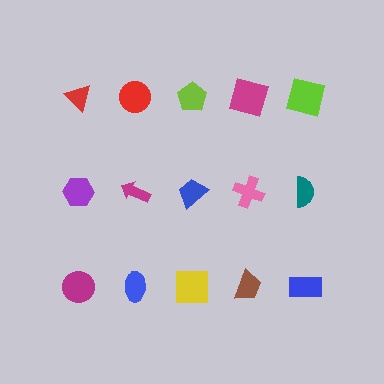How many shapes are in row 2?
5 shapes.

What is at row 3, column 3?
A yellow square.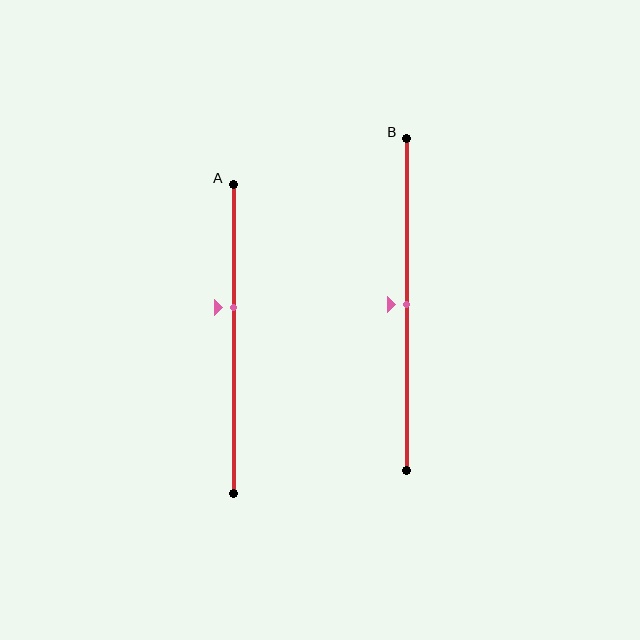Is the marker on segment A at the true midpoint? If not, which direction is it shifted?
No, the marker on segment A is shifted upward by about 10% of the segment length.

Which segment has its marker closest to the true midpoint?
Segment B has its marker closest to the true midpoint.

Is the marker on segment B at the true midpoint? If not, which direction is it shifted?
Yes, the marker on segment B is at the true midpoint.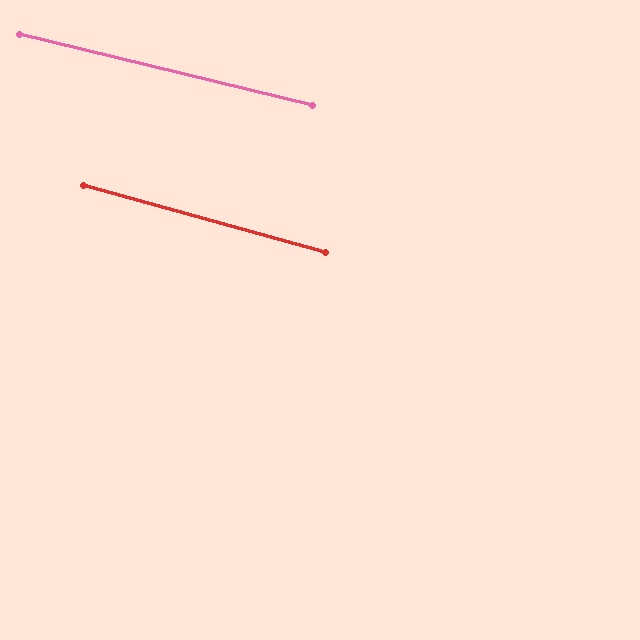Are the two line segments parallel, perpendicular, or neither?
Parallel — their directions differ by only 2.0°.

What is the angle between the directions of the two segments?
Approximately 2 degrees.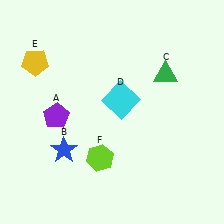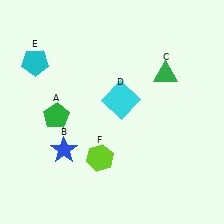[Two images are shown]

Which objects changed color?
A changed from purple to green. E changed from yellow to cyan.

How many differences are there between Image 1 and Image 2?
There are 2 differences between the two images.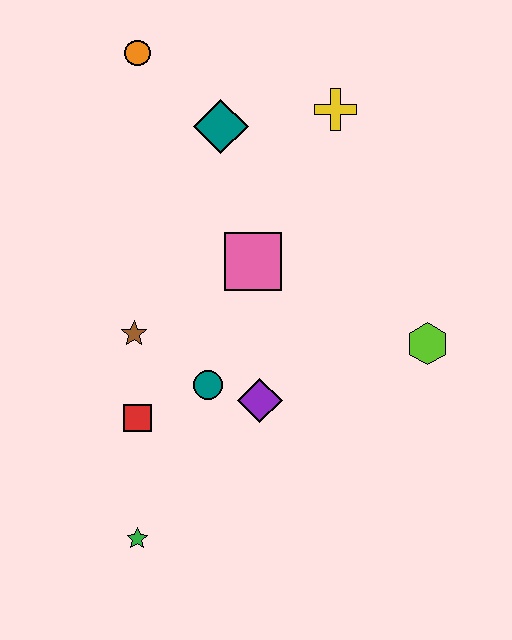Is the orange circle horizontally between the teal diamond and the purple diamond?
No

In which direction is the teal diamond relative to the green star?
The teal diamond is above the green star.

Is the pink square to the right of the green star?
Yes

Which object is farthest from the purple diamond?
The orange circle is farthest from the purple diamond.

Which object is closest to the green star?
The red square is closest to the green star.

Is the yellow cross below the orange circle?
Yes